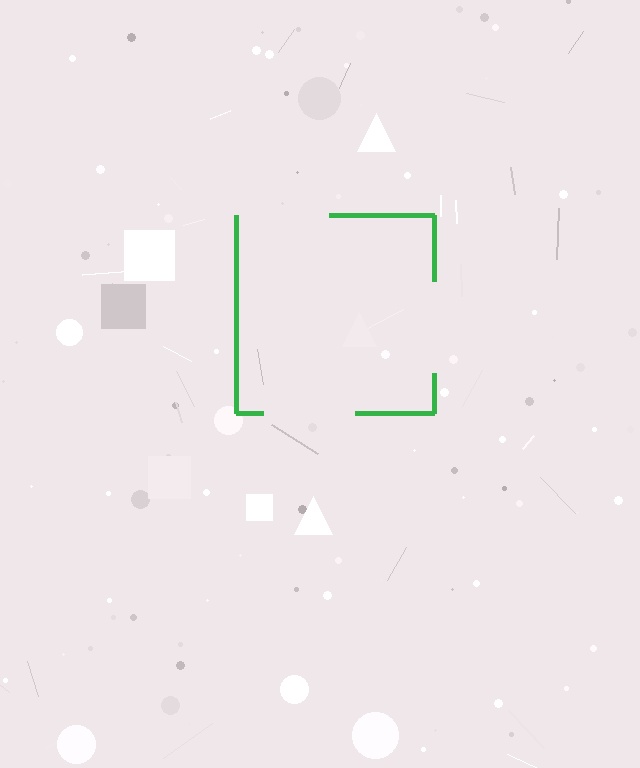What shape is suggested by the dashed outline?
The dashed outline suggests a square.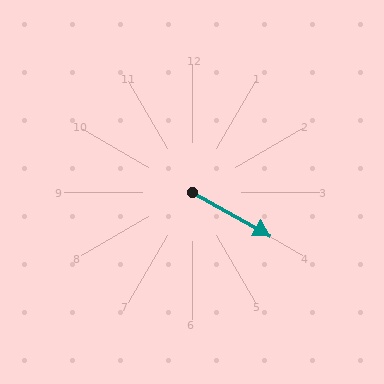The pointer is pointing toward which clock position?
Roughly 4 o'clock.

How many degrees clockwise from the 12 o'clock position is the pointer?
Approximately 119 degrees.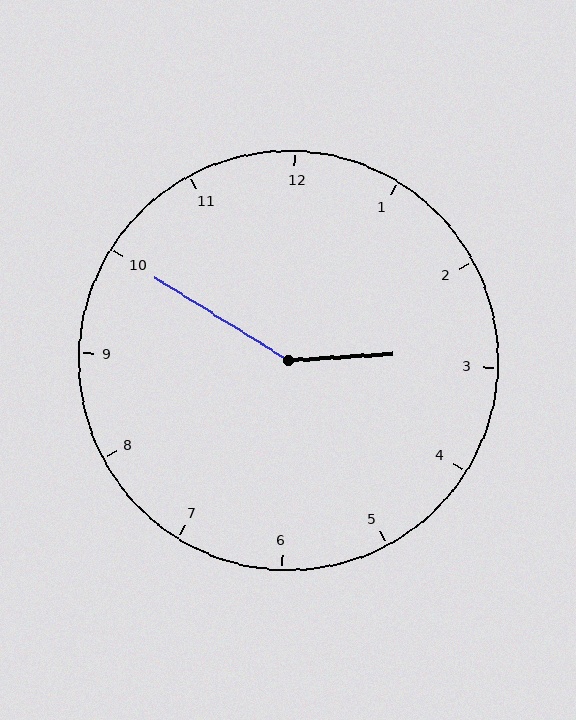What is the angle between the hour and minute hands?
Approximately 145 degrees.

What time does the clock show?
2:50.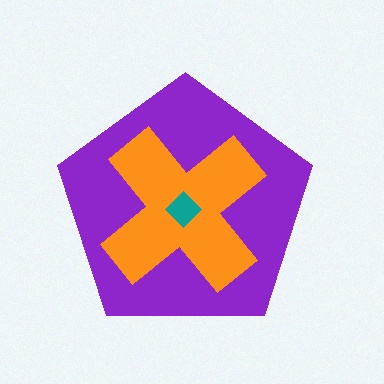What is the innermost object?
The teal diamond.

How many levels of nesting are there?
3.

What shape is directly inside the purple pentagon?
The orange cross.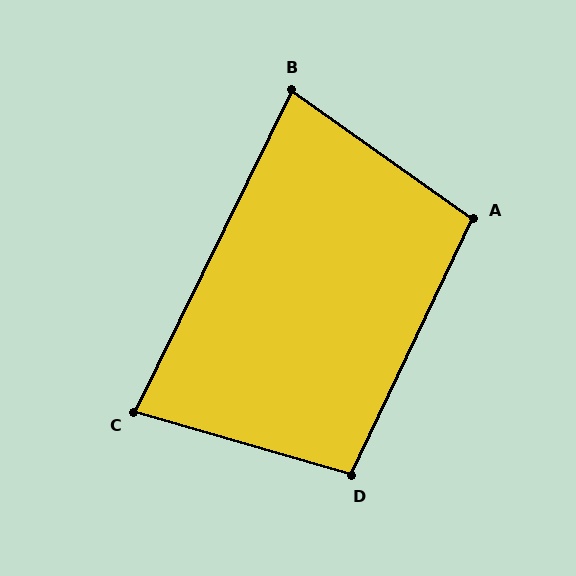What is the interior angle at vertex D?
Approximately 99 degrees (obtuse).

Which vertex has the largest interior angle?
A, at approximately 100 degrees.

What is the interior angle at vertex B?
Approximately 81 degrees (acute).